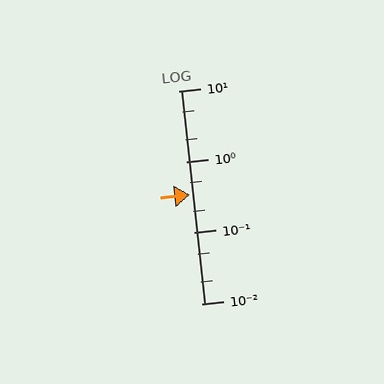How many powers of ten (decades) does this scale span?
The scale spans 3 decades, from 0.01 to 10.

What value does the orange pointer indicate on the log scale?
The pointer indicates approximately 0.34.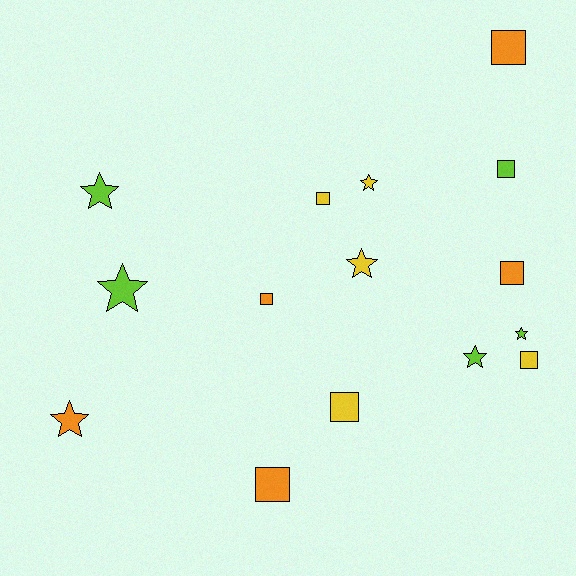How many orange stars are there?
There is 1 orange star.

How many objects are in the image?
There are 15 objects.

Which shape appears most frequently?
Square, with 8 objects.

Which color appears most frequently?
Lime, with 5 objects.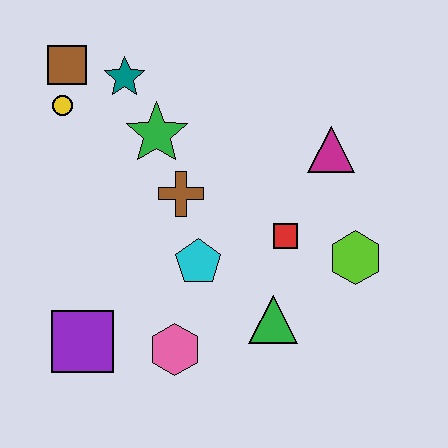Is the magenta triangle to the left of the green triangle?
No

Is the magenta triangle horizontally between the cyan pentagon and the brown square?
No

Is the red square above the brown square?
No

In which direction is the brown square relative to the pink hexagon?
The brown square is above the pink hexagon.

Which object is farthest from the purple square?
The magenta triangle is farthest from the purple square.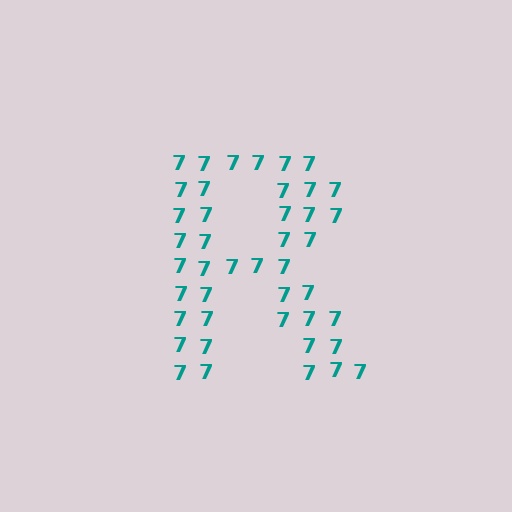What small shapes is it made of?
It is made of small digit 7's.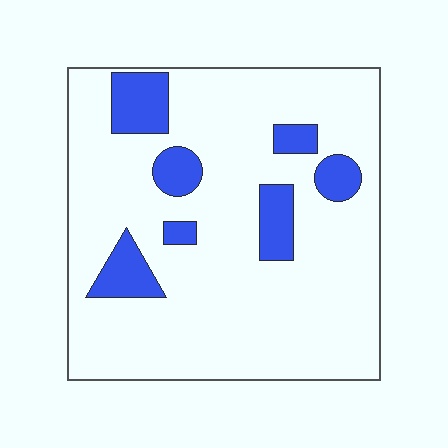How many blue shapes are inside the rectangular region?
7.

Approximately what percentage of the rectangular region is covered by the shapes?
Approximately 15%.